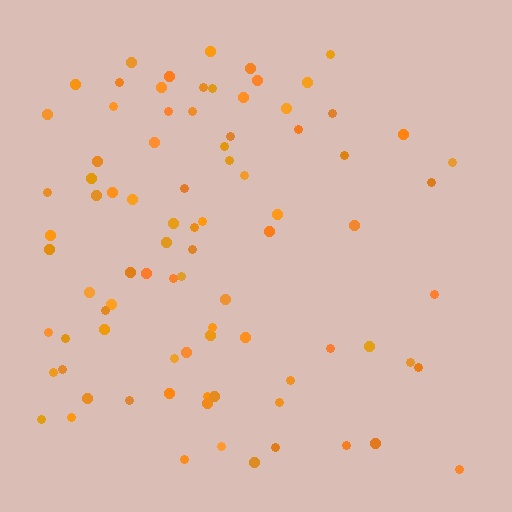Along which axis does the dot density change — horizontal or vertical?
Horizontal.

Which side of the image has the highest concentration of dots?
The left.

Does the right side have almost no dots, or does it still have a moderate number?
Still a moderate number, just noticeably fewer than the left.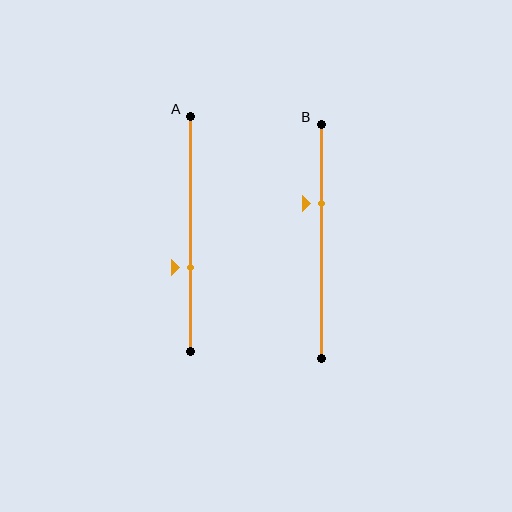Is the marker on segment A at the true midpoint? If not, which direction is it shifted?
No, the marker on segment A is shifted downward by about 14% of the segment length.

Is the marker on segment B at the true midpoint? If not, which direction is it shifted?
No, the marker on segment B is shifted upward by about 16% of the segment length.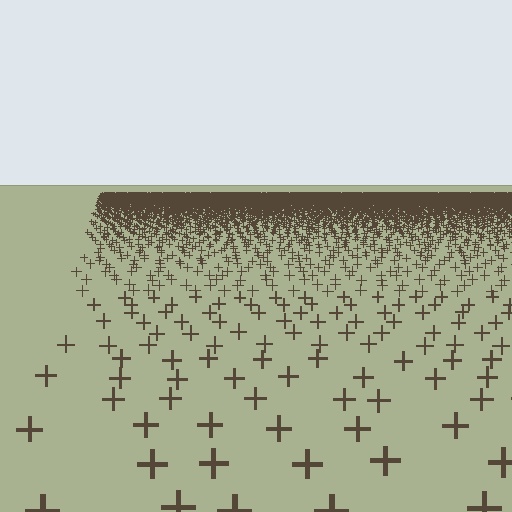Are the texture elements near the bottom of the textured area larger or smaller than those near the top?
Larger. Near the bottom, elements are closer to the viewer and appear at a bigger on-screen size.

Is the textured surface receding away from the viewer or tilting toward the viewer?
The surface is receding away from the viewer. Texture elements get smaller and denser toward the top.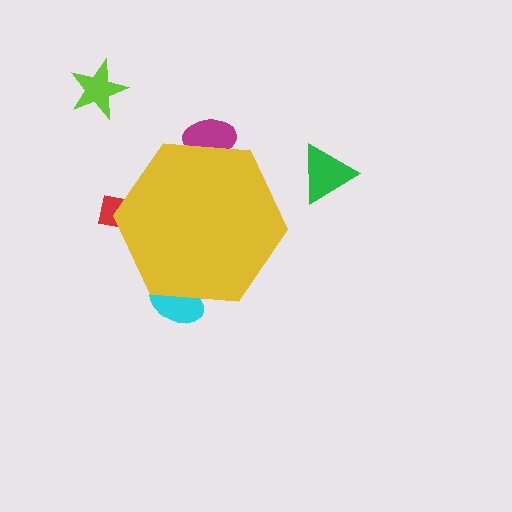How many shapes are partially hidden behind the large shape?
3 shapes are partially hidden.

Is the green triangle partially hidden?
No, the green triangle is fully visible.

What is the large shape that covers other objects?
A yellow hexagon.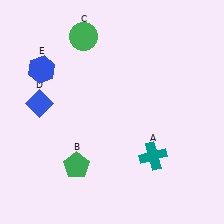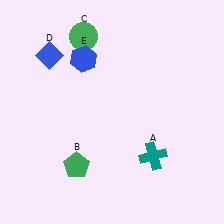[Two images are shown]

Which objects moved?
The objects that moved are: the blue diamond (D), the blue hexagon (E).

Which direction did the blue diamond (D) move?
The blue diamond (D) moved up.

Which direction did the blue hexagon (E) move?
The blue hexagon (E) moved right.